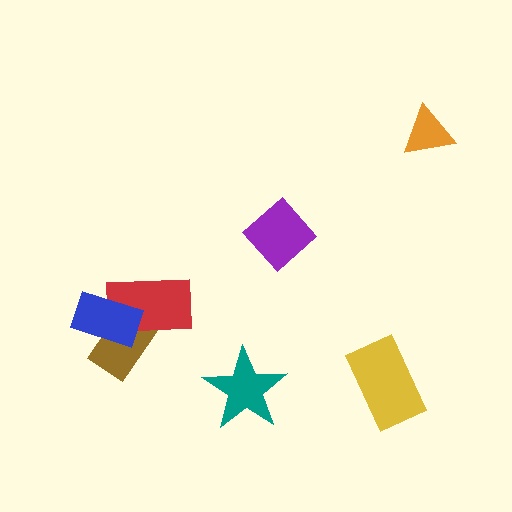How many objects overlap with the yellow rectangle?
0 objects overlap with the yellow rectangle.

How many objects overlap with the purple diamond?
0 objects overlap with the purple diamond.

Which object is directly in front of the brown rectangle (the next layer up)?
The red rectangle is directly in front of the brown rectangle.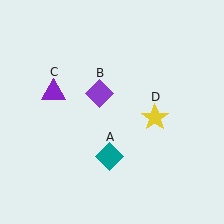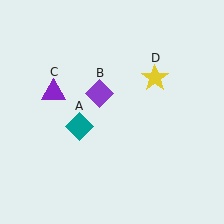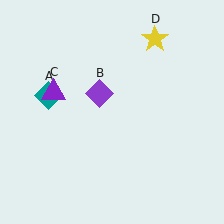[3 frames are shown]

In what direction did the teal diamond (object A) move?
The teal diamond (object A) moved up and to the left.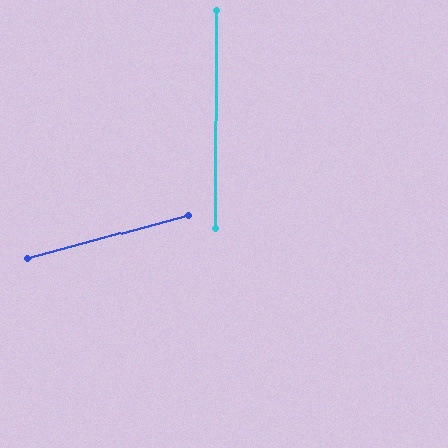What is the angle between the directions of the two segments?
Approximately 75 degrees.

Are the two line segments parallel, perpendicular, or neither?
Neither parallel nor perpendicular — they differ by about 75°.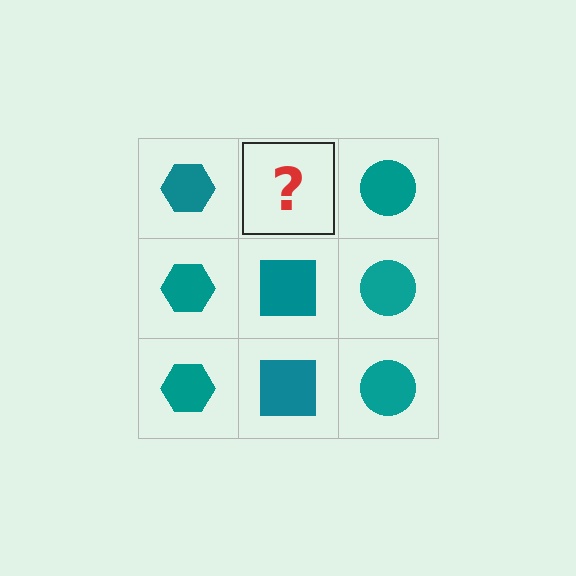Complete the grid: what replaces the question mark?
The question mark should be replaced with a teal square.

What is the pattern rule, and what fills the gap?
The rule is that each column has a consistent shape. The gap should be filled with a teal square.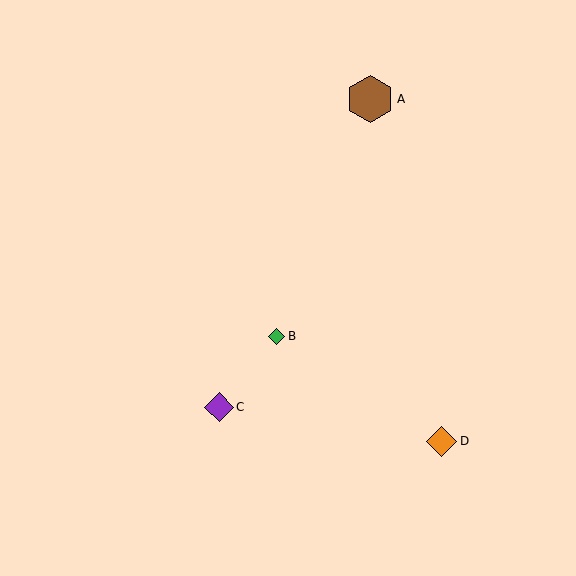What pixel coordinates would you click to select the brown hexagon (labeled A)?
Click at (370, 99) to select the brown hexagon A.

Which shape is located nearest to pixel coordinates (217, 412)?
The purple diamond (labeled C) at (219, 407) is nearest to that location.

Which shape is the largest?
The brown hexagon (labeled A) is the largest.